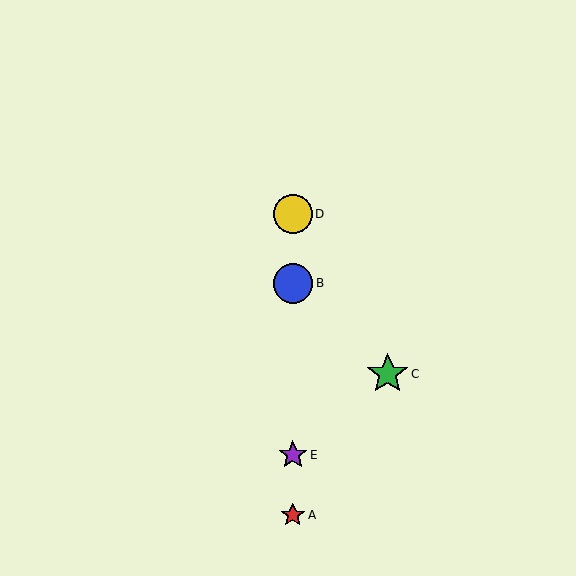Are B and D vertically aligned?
Yes, both are at x≈293.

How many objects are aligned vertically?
4 objects (A, B, D, E) are aligned vertically.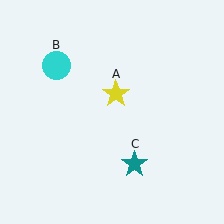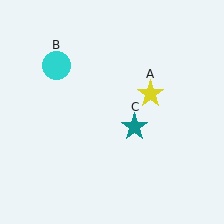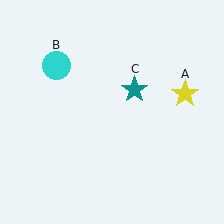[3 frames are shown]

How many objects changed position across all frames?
2 objects changed position: yellow star (object A), teal star (object C).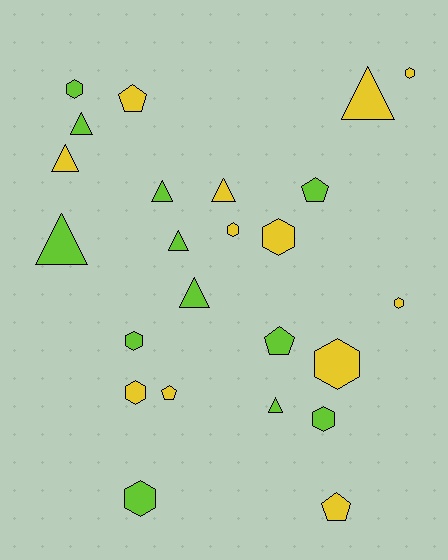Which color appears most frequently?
Lime, with 12 objects.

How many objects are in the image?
There are 24 objects.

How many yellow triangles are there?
There are 3 yellow triangles.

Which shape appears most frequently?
Hexagon, with 10 objects.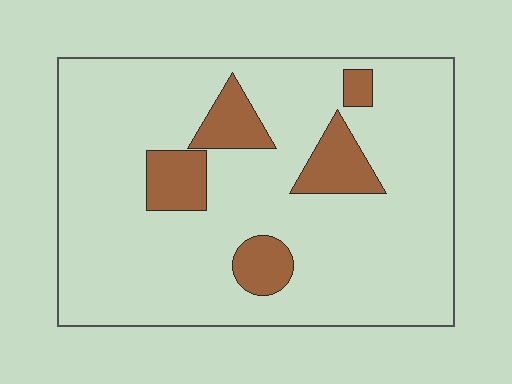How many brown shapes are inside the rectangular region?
5.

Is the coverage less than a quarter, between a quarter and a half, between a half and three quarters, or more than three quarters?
Less than a quarter.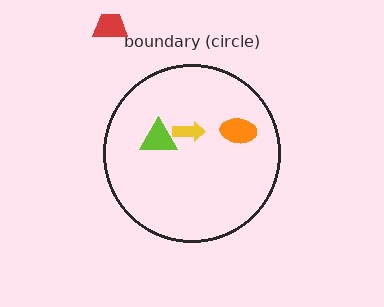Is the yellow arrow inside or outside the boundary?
Inside.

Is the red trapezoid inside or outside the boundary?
Outside.